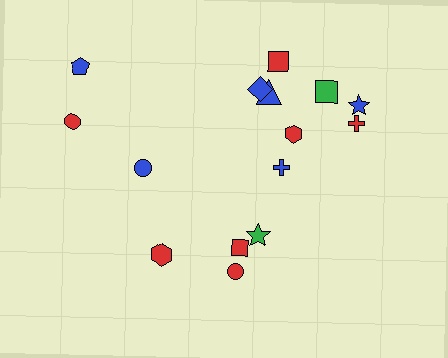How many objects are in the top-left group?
There are 3 objects.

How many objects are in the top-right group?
There are 8 objects.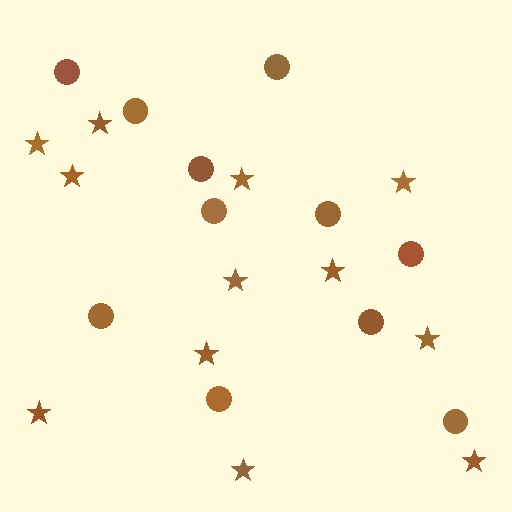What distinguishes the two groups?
There are 2 groups: one group of circles (11) and one group of stars (12).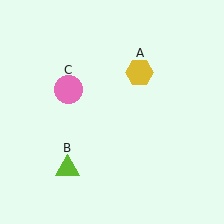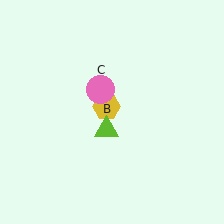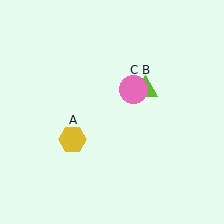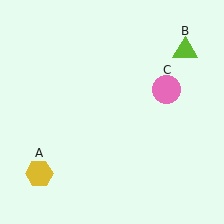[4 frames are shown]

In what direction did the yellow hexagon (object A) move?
The yellow hexagon (object A) moved down and to the left.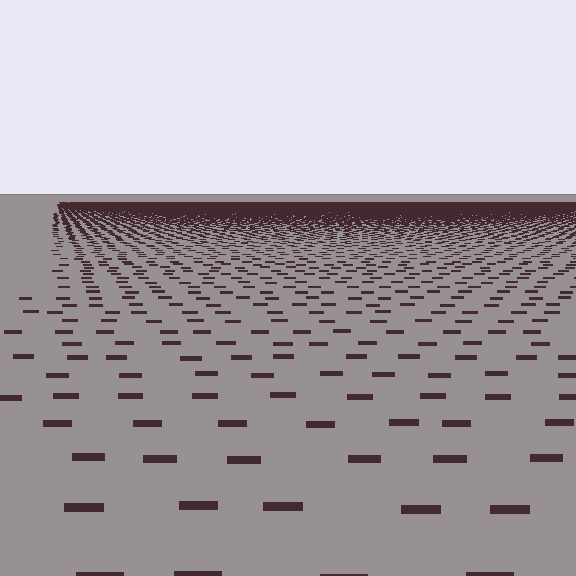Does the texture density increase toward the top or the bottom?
Density increases toward the top.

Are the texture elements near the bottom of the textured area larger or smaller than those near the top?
Larger. Near the bottom, elements are closer to the viewer and appear at a bigger on-screen size.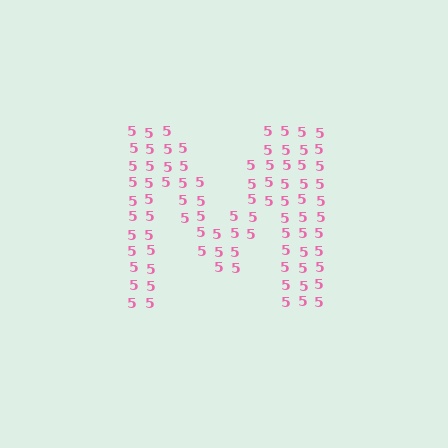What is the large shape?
The large shape is the letter M.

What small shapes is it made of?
It is made of small digit 5's.